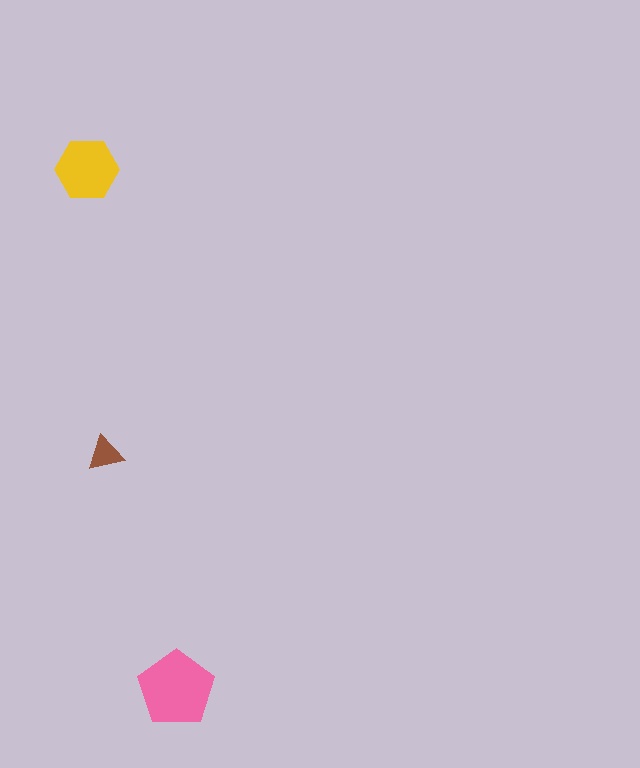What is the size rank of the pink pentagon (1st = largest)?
1st.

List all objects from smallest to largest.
The brown triangle, the yellow hexagon, the pink pentagon.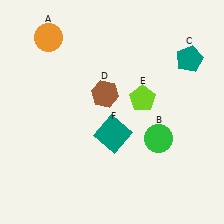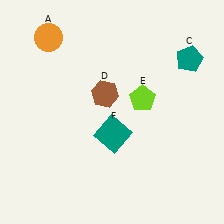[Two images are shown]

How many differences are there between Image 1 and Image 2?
There is 1 difference between the two images.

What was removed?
The green circle (B) was removed in Image 2.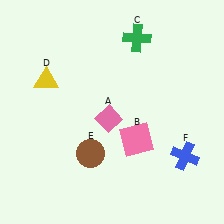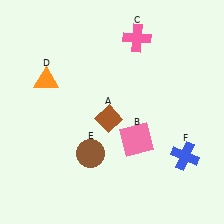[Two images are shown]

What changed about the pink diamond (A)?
In Image 1, A is pink. In Image 2, it changed to brown.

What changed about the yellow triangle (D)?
In Image 1, D is yellow. In Image 2, it changed to orange.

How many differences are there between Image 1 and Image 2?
There are 3 differences between the two images.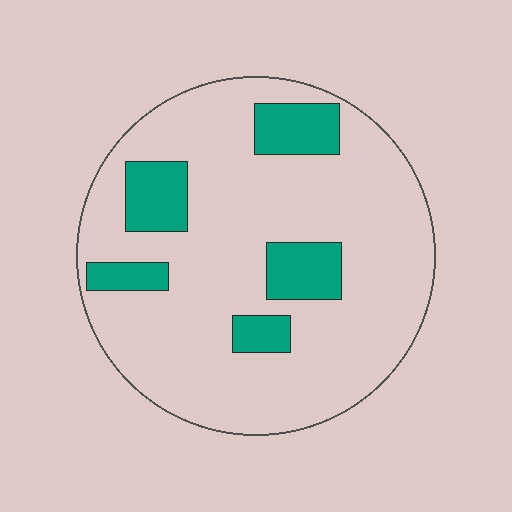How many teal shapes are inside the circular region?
5.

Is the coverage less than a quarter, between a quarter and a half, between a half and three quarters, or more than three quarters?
Less than a quarter.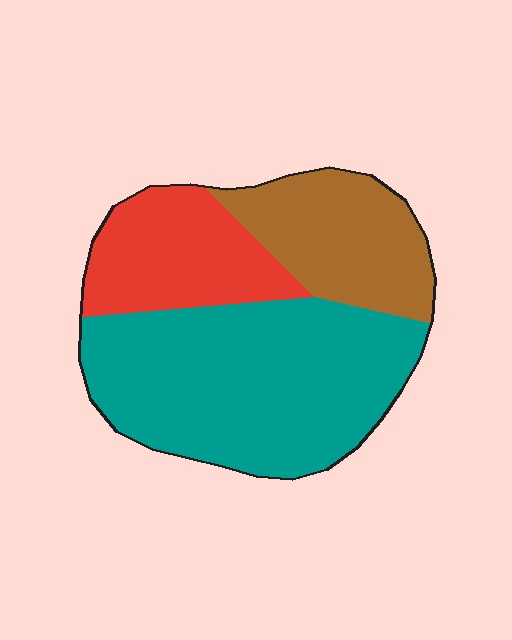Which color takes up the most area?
Teal, at roughly 55%.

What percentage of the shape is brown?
Brown takes up about one quarter (1/4) of the shape.